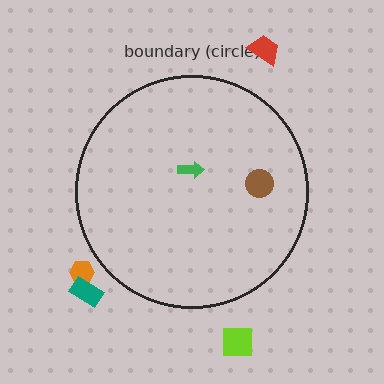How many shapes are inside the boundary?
2 inside, 4 outside.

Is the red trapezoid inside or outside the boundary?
Outside.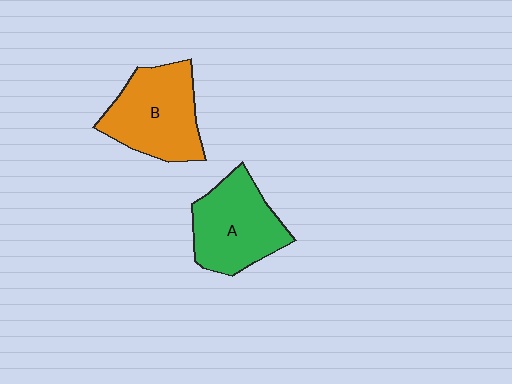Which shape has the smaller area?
Shape A (green).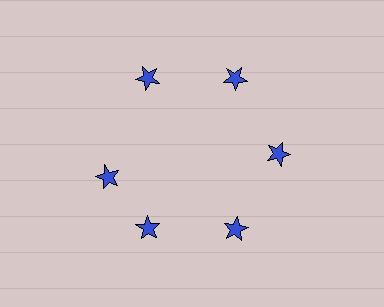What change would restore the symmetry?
The symmetry would be restored by rotating it back into even spacing with its neighbors so that all 6 stars sit at equal angles and equal distance from the center.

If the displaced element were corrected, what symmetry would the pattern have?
It would have 6-fold rotational symmetry — the pattern would map onto itself every 60 degrees.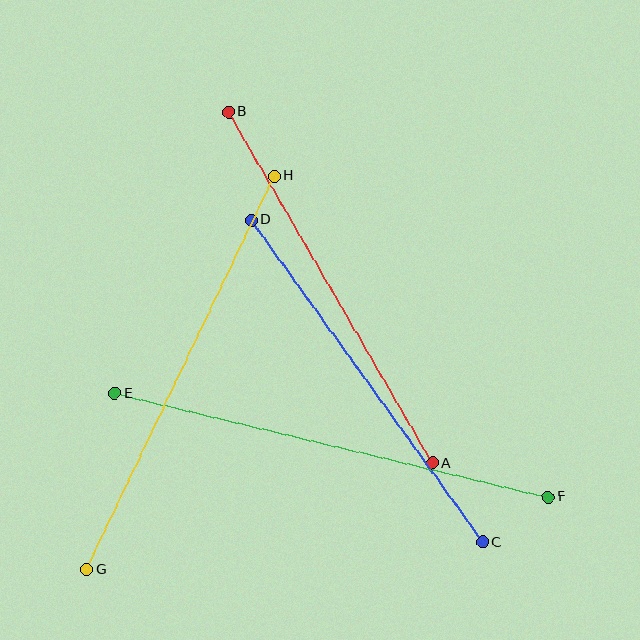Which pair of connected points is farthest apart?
Points E and F are farthest apart.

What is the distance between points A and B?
The distance is approximately 406 pixels.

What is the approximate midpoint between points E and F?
The midpoint is at approximately (331, 445) pixels.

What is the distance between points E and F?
The distance is approximately 446 pixels.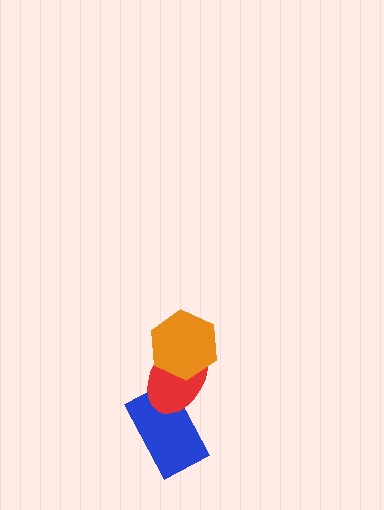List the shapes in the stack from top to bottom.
From top to bottom: the orange hexagon, the red ellipse, the blue rectangle.